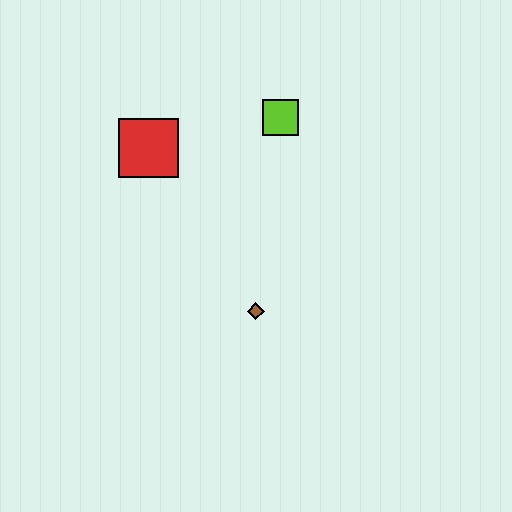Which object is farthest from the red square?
The brown diamond is farthest from the red square.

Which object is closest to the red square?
The lime square is closest to the red square.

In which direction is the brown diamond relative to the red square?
The brown diamond is below the red square.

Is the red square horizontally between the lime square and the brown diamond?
No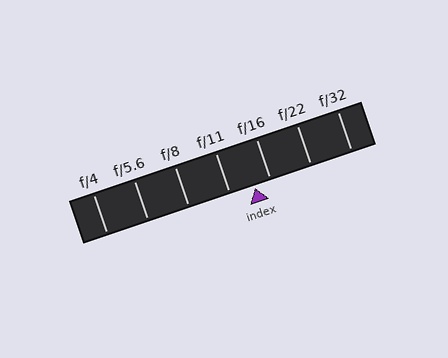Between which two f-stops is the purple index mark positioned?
The index mark is between f/11 and f/16.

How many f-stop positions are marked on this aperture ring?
There are 7 f-stop positions marked.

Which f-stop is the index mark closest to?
The index mark is closest to f/16.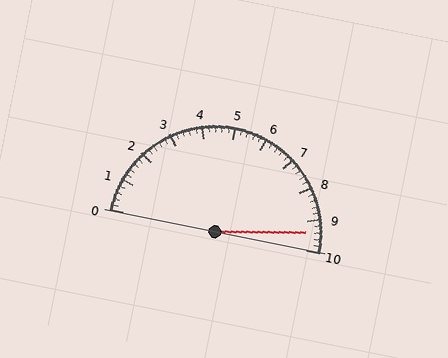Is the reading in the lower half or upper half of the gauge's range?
The reading is in the upper half of the range (0 to 10).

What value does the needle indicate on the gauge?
The needle indicates approximately 9.4.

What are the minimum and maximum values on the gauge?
The gauge ranges from 0 to 10.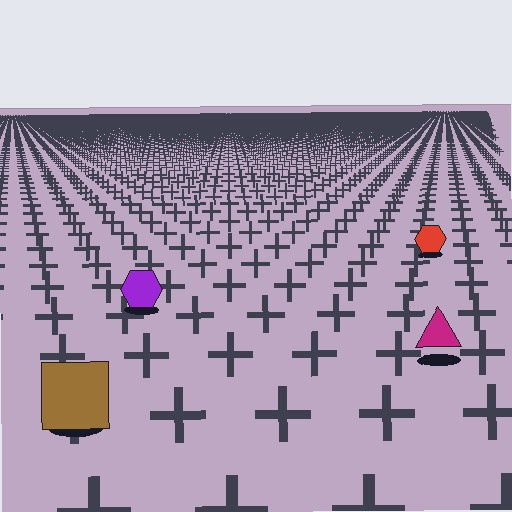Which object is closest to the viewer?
The brown square is closest. The texture marks near it are larger and more spread out.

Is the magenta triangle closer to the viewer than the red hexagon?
Yes. The magenta triangle is closer — you can tell from the texture gradient: the ground texture is coarser near it.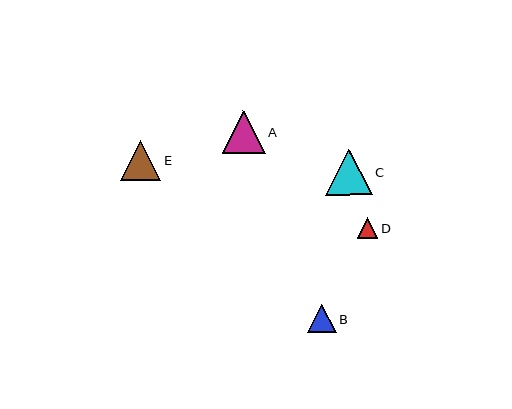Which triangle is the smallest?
Triangle D is the smallest with a size of approximately 21 pixels.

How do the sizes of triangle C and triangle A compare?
Triangle C and triangle A are approximately the same size.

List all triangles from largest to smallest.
From largest to smallest: C, A, E, B, D.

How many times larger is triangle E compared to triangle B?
Triangle E is approximately 1.4 times the size of triangle B.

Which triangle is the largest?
Triangle C is the largest with a size of approximately 47 pixels.